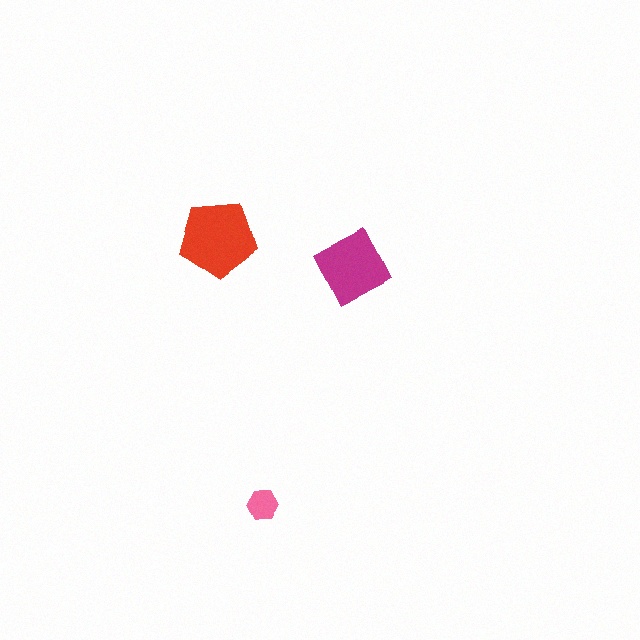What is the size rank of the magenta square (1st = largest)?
2nd.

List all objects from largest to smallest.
The red pentagon, the magenta square, the pink hexagon.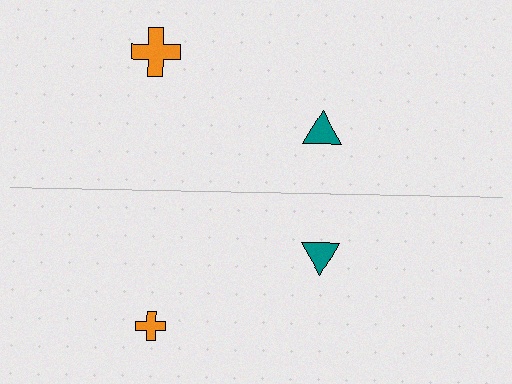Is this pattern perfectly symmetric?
No, the pattern is not perfectly symmetric. The orange cross on the bottom side has a different size than its mirror counterpart.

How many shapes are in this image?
There are 4 shapes in this image.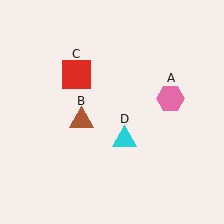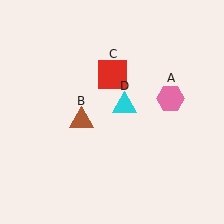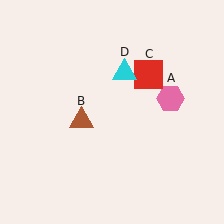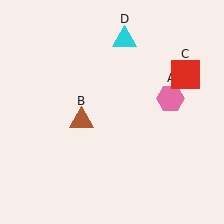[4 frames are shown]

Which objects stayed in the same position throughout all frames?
Pink hexagon (object A) and brown triangle (object B) remained stationary.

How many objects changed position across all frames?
2 objects changed position: red square (object C), cyan triangle (object D).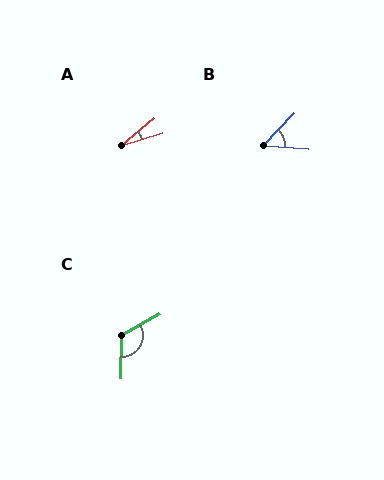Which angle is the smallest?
A, at approximately 23 degrees.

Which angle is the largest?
C, at approximately 120 degrees.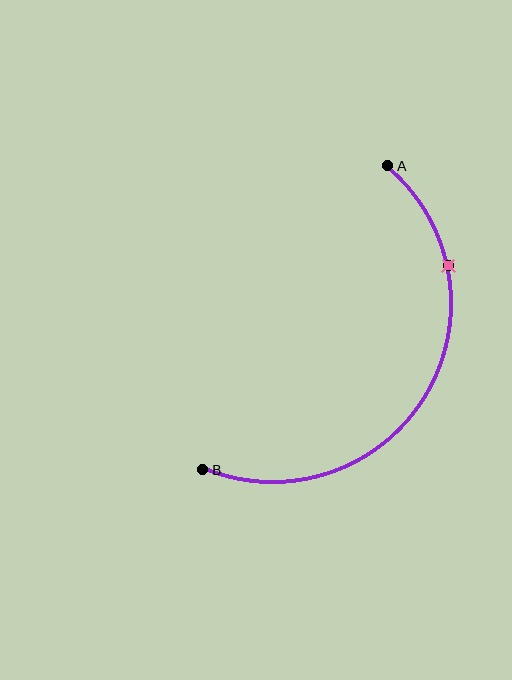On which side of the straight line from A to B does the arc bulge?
The arc bulges to the right of the straight line connecting A and B.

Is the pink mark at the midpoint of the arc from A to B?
No. The pink mark lies on the arc but is closer to endpoint A. The arc midpoint would be at the point on the curve equidistant along the arc from both A and B.